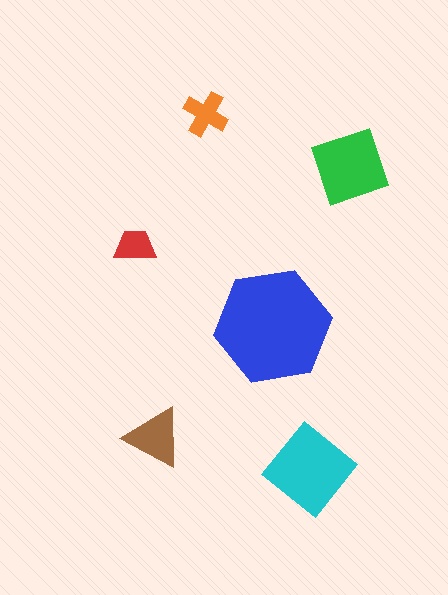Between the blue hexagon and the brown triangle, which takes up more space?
The blue hexagon.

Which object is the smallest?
The red trapezoid.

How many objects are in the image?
There are 6 objects in the image.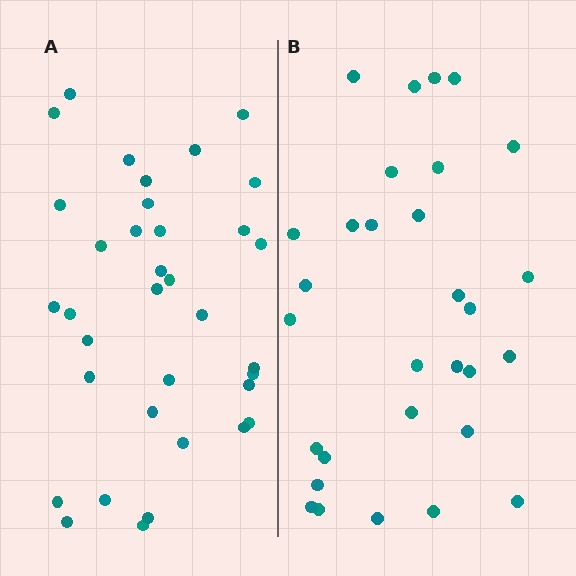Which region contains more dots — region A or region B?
Region A (the left region) has more dots.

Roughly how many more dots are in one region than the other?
Region A has about 5 more dots than region B.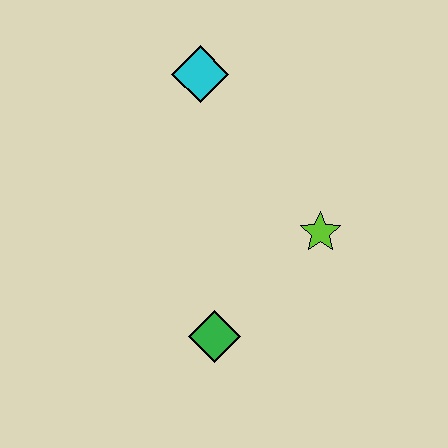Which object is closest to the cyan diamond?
The lime star is closest to the cyan diamond.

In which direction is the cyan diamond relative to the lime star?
The cyan diamond is above the lime star.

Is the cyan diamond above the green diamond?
Yes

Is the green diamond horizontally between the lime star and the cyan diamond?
Yes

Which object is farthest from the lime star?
The cyan diamond is farthest from the lime star.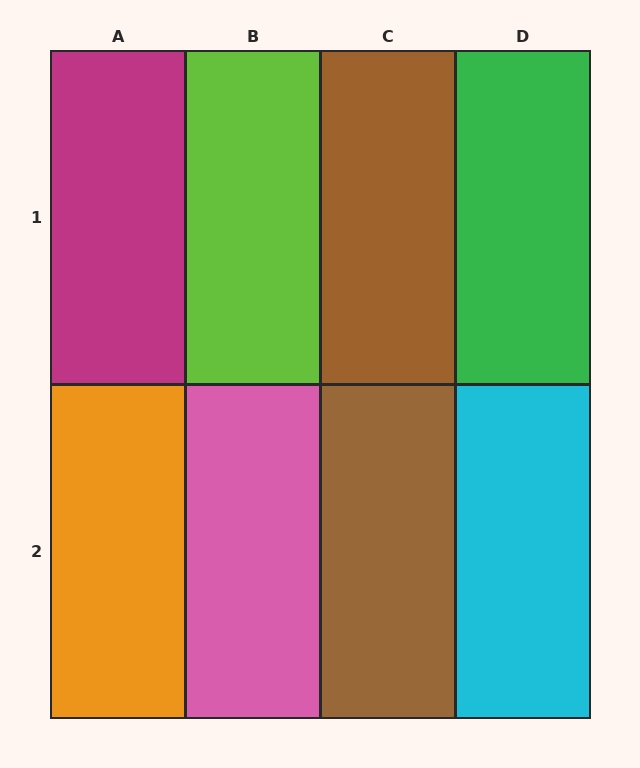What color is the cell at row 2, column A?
Orange.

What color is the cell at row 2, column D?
Cyan.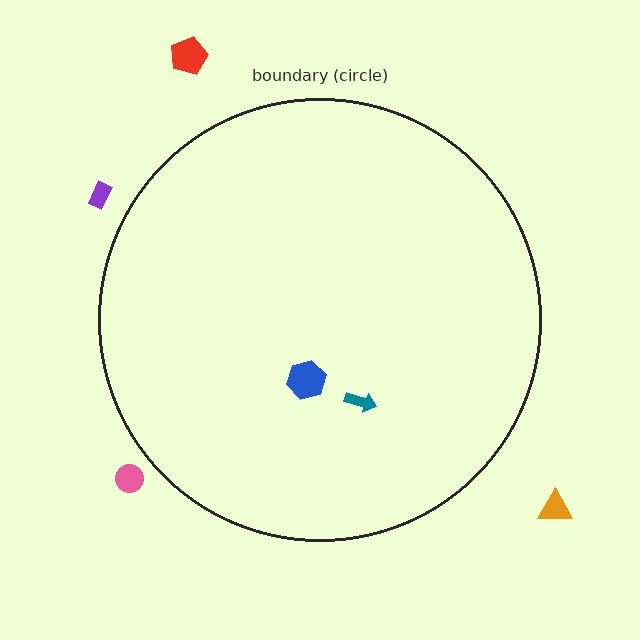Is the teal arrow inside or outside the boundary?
Inside.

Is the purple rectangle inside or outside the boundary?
Outside.